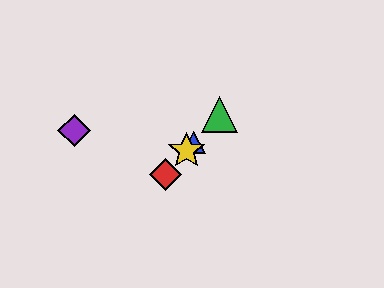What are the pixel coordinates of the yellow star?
The yellow star is at (186, 151).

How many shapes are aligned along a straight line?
4 shapes (the red diamond, the blue triangle, the green triangle, the yellow star) are aligned along a straight line.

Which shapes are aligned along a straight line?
The red diamond, the blue triangle, the green triangle, the yellow star are aligned along a straight line.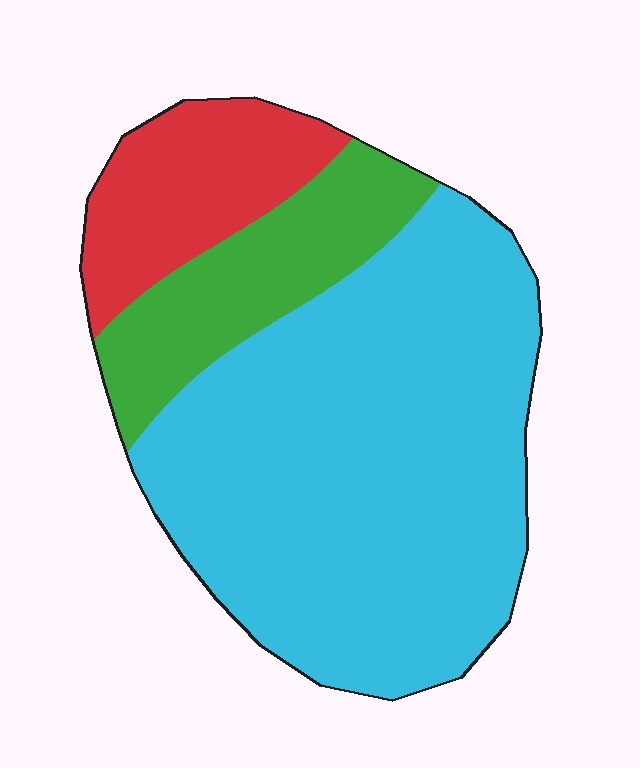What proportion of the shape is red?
Red covers about 15% of the shape.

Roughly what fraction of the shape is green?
Green takes up about one sixth (1/6) of the shape.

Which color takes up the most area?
Cyan, at roughly 65%.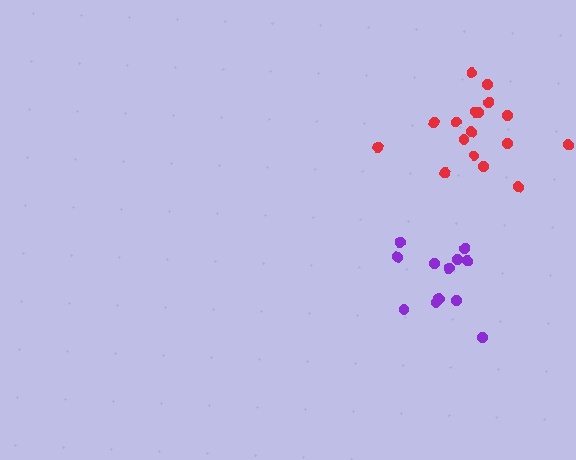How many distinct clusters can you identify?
There are 2 distinct clusters.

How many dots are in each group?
Group 1: 13 dots, Group 2: 17 dots (30 total).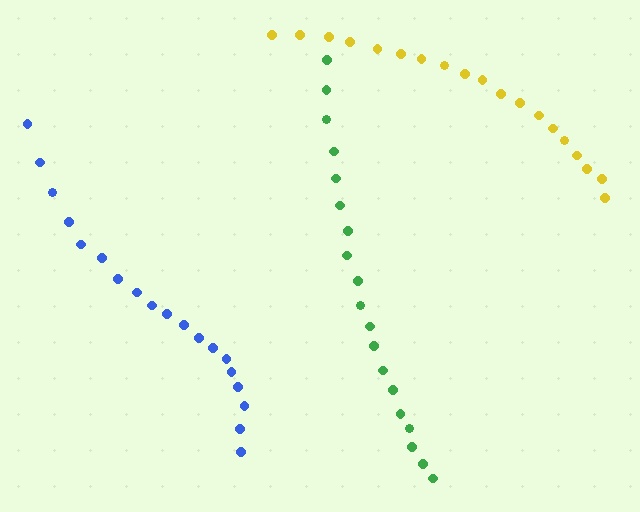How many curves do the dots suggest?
There are 3 distinct paths.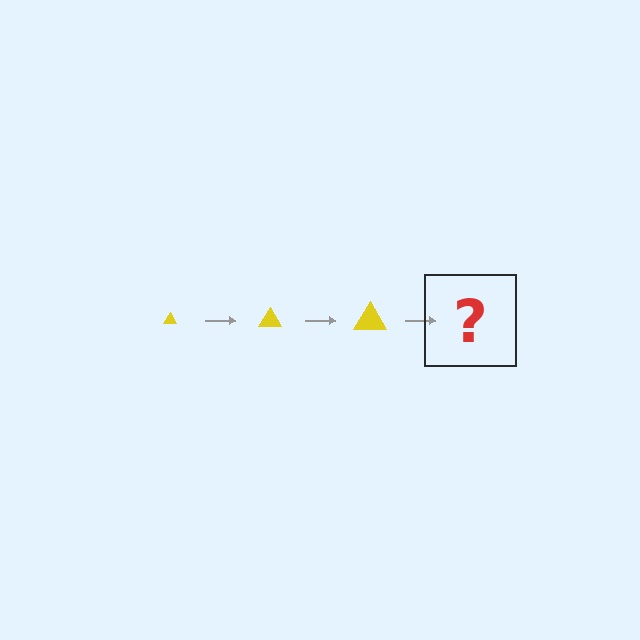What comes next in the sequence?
The next element should be a yellow triangle, larger than the previous one.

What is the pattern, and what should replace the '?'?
The pattern is that the triangle gets progressively larger each step. The '?' should be a yellow triangle, larger than the previous one.